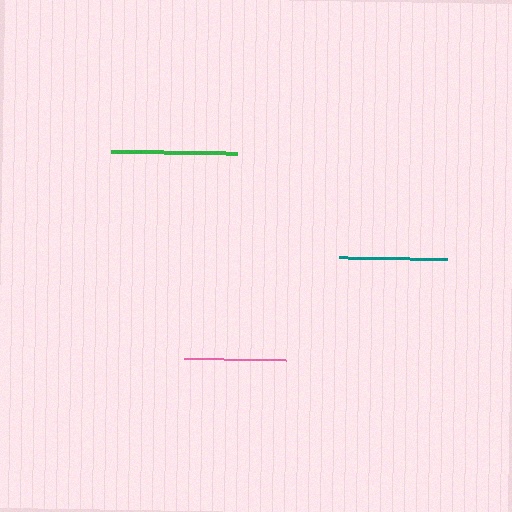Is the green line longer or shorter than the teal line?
The green line is longer than the teal line.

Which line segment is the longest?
The green line is the longest at approximately 126 pixels.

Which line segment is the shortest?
The pink line is the shortest at approximately 102 pixels.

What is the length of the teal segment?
The teal segment is approximately 108 pixels long.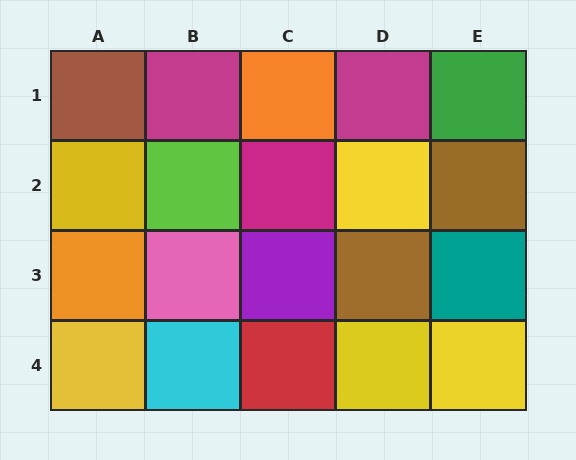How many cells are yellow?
5 cells are yellow.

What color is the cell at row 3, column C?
Purple.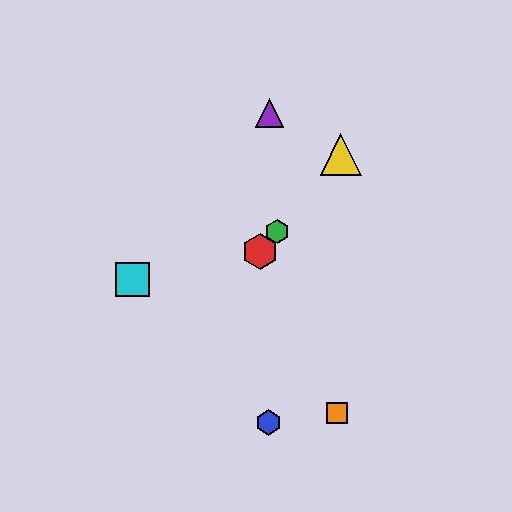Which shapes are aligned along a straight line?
The red hexagon, the green hexagon, the yellow triangle are aligned along a straight line.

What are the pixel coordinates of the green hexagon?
The green hexagon is at (277, 231).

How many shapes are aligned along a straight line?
3 shapes (the red hexagon, the green hexagon, the yellow triangle) are aligned along a straight line.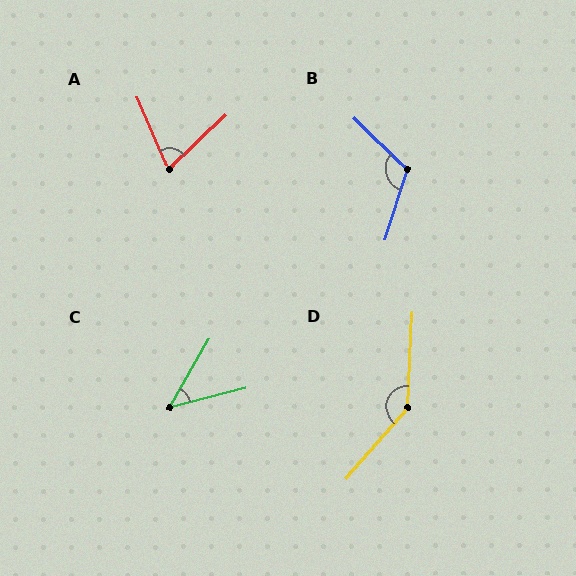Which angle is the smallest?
C, at approximately 45 degrees.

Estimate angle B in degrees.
Approximately 117 degrees.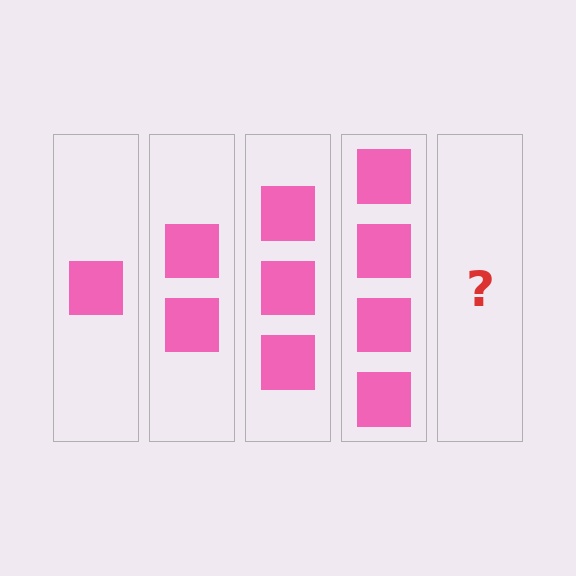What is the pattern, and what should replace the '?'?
The pattern is that each step adds one more square. The '?' should be 5 squares.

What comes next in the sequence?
The next element should be 5 squares.